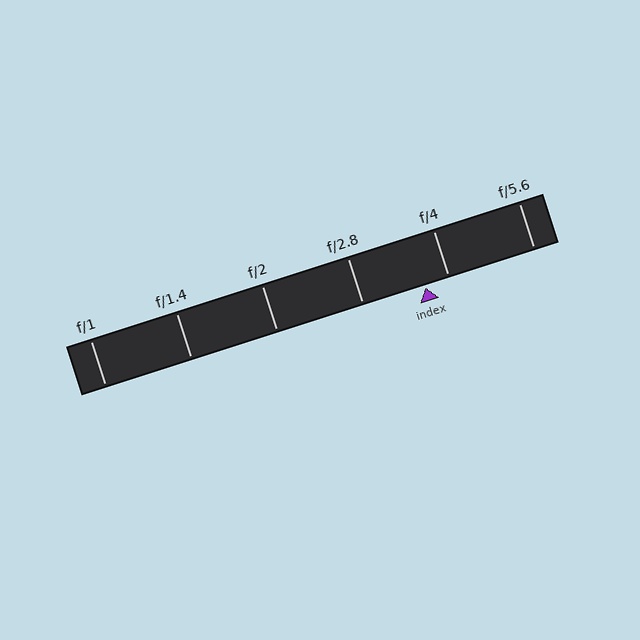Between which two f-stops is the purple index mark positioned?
The index mark is between f/2.8 and f/4.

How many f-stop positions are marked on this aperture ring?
There are 6 f-stop positions marked.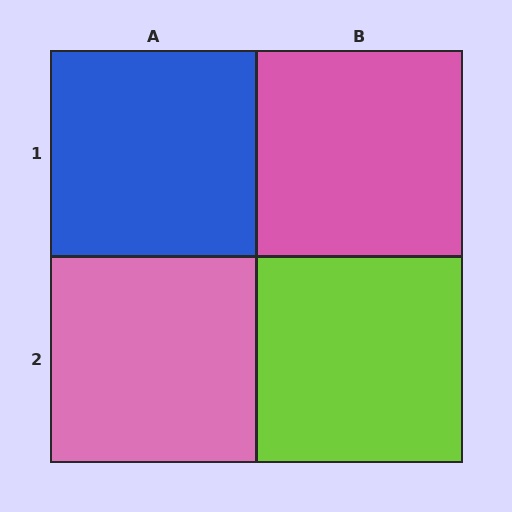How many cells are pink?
2 cells are pink.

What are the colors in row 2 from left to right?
Pink, lime.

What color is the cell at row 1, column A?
Blue.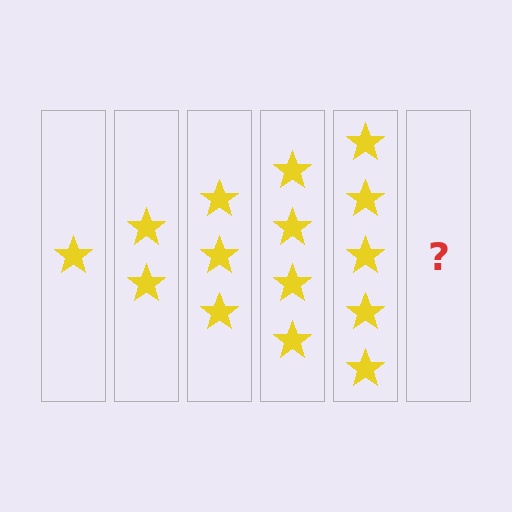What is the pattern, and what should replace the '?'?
The pattern is that each step adds one more star. The '?' should be 6 stars.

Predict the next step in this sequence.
The next step is 6 stars.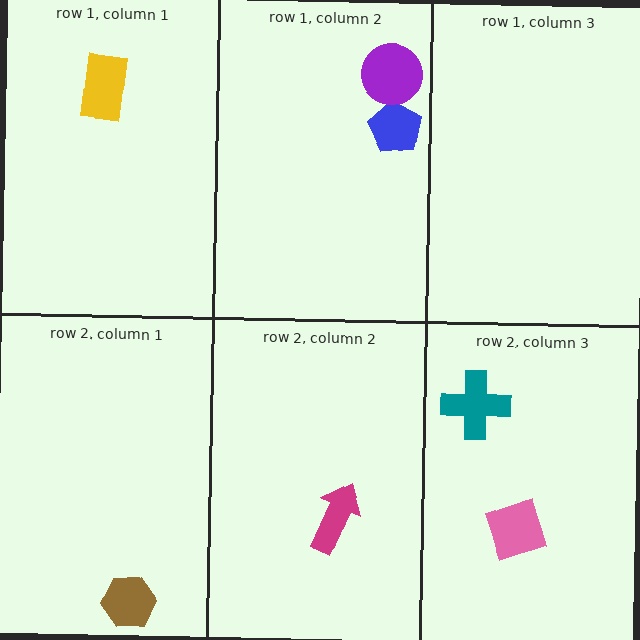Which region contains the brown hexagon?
The row 2, column 1 region.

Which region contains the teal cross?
The row 2, column 3 region.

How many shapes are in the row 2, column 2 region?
1.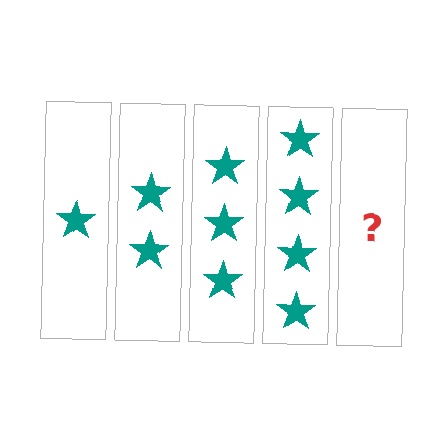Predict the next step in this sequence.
The next step is 5 stars.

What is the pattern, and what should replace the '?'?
The pattern is that each step adds one more star. The '?' should be 5 stars.